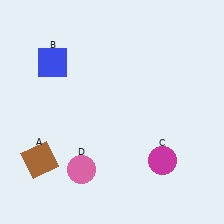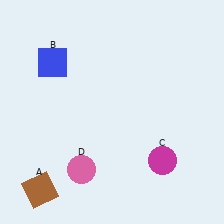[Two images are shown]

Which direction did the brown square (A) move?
The brown square (A) moved down.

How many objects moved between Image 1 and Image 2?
1 object moved between the two images.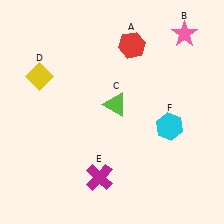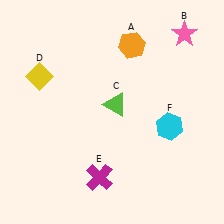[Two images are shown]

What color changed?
The hexagon (A) changed from red in Image 1 to orange in Image 2.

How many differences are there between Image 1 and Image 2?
There is 1 difference between the two images.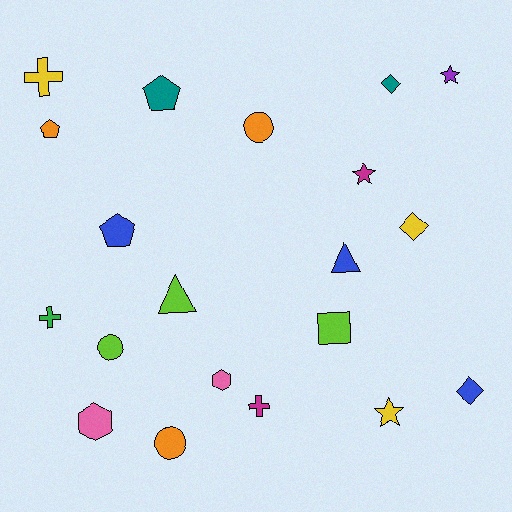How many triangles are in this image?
There are 2 triangles.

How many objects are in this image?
There are 20 objects.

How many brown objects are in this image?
There are no brown objects.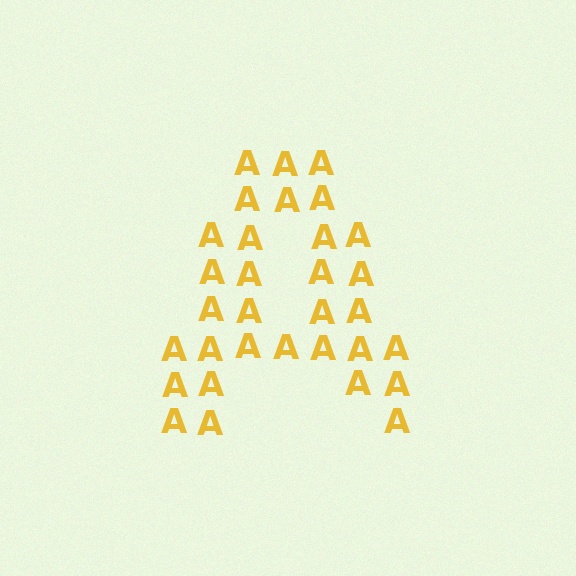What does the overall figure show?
The overall figure shows the letter A.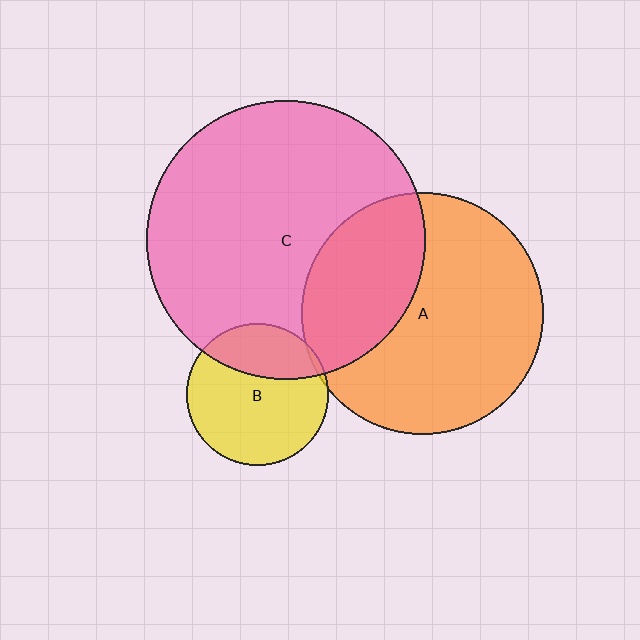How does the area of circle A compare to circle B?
Approximately 2.9 times.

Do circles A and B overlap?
Yes.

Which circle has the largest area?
Circle C (pink).